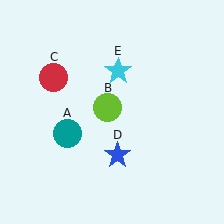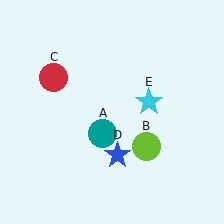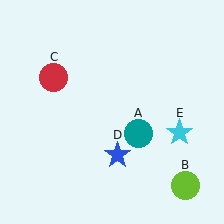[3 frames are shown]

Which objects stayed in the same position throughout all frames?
Red circle (object C) and blue star (object D) remained stationary.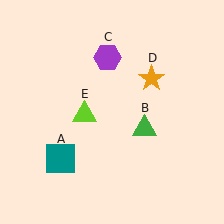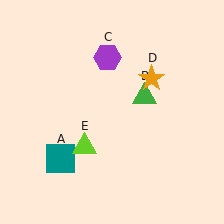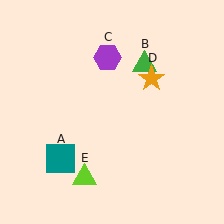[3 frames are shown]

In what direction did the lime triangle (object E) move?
The lime triangle (object E) moved down.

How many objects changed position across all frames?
2 objects changed position: green triangle (object B), lime triangle (object E).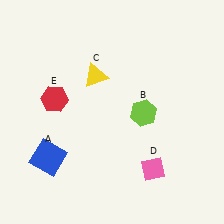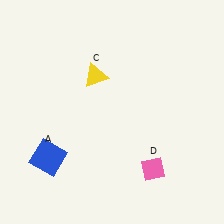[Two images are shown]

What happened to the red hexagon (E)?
The red hexagon (E) was removed in Image 2. It was in the top-left area of Image 1.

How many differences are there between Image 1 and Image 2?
There are 2 differences between the two images.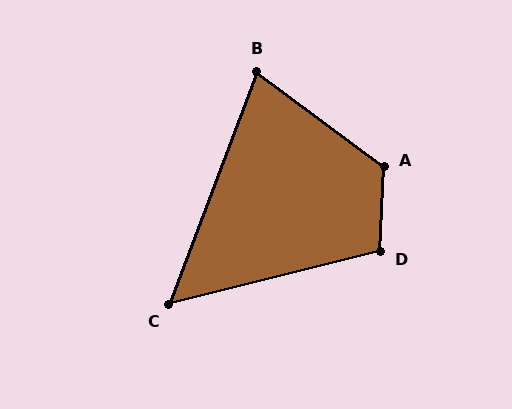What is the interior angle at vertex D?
Approximately 106 degrees (obtuse).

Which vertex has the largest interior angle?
A, at approximately 125 degrees.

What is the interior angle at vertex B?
Approximately 74 degrees (acute).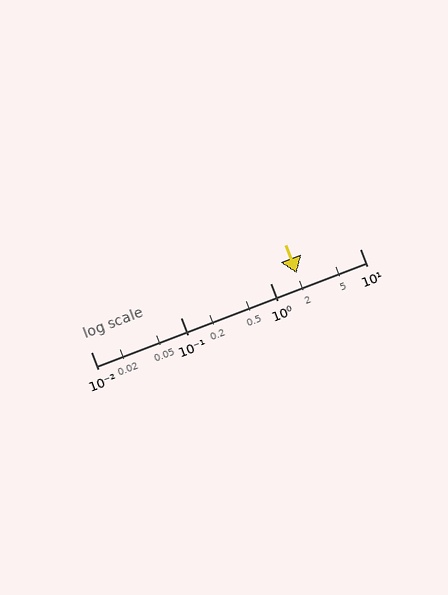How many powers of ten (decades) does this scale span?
The scale spans 3 decades, from 0.01 to 10.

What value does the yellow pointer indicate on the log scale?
The pointer indicates approximately 2.